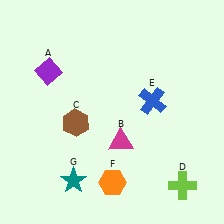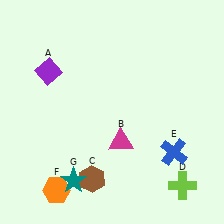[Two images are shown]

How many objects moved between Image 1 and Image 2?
3 objects moved between the two images.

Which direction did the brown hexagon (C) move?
The brown hexagon (C) moved down.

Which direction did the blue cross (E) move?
The blue cross (E) moved down.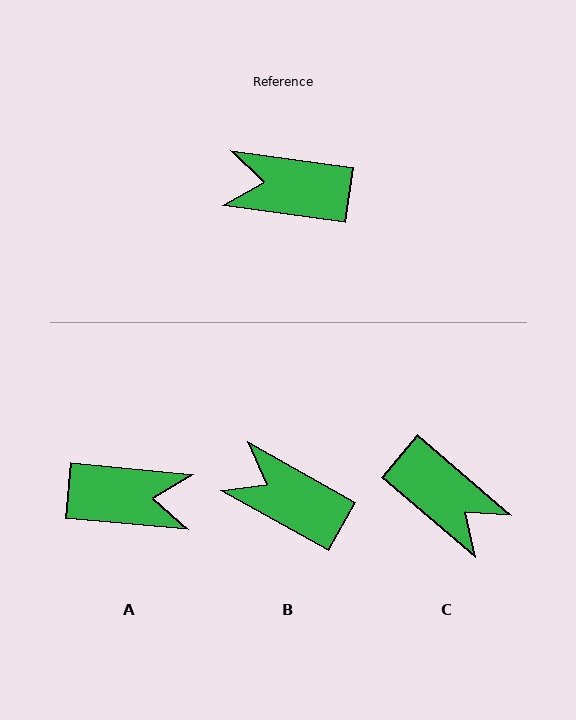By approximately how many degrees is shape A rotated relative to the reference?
Approximately 177 degrees clockwise.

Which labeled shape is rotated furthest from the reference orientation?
A, about 177 degrees away.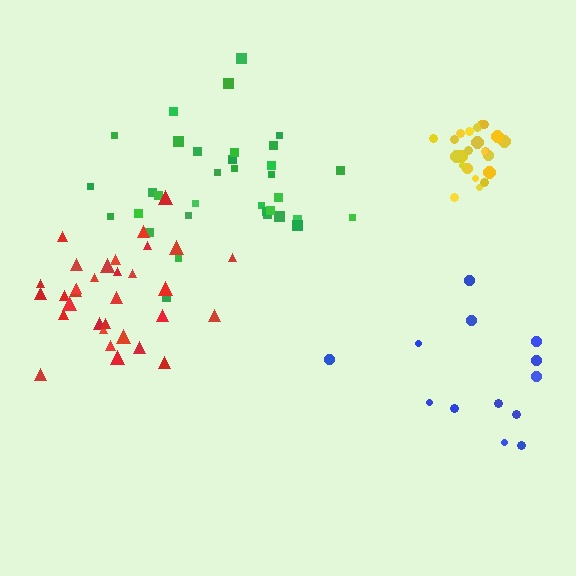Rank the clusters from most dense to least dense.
yellow, red, green, blue.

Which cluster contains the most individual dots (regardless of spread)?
Green (34).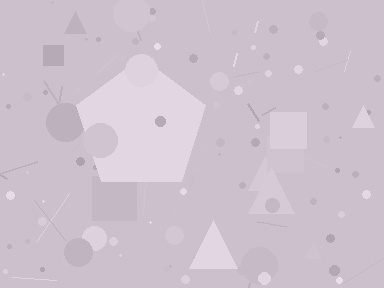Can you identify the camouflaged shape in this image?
The camouflaged shape is a pentagon.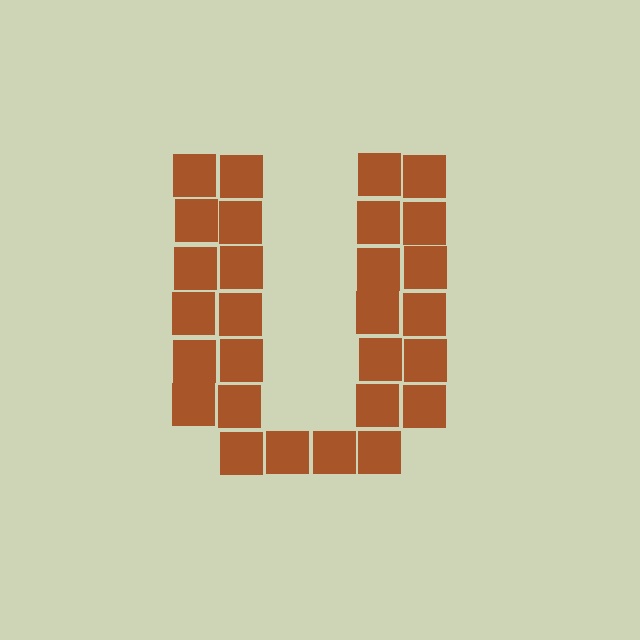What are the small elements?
The small elements are squares.